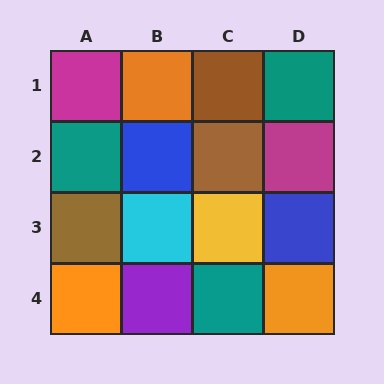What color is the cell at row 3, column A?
Brown.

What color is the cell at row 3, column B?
Cyan.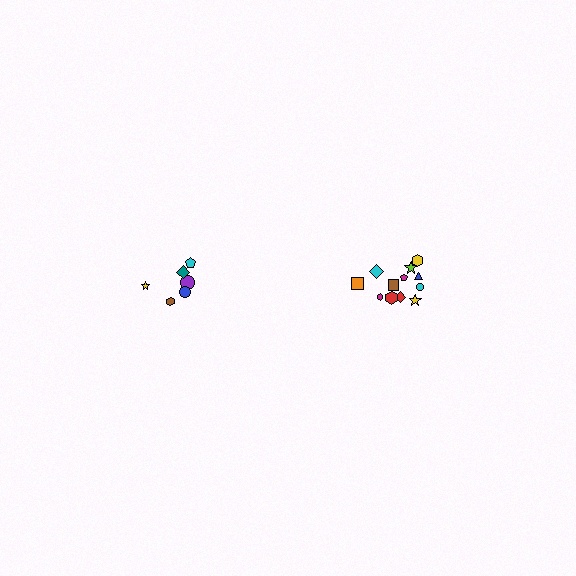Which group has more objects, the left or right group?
The right group.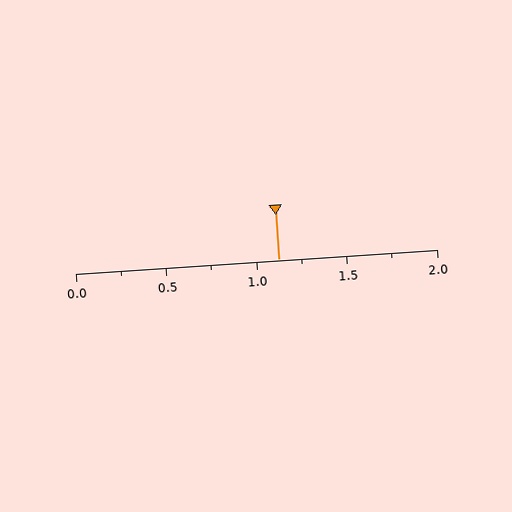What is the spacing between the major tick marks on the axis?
The major ticks are spaced 0.5 apart.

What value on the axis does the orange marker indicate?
The marker indicates approximately 1.12.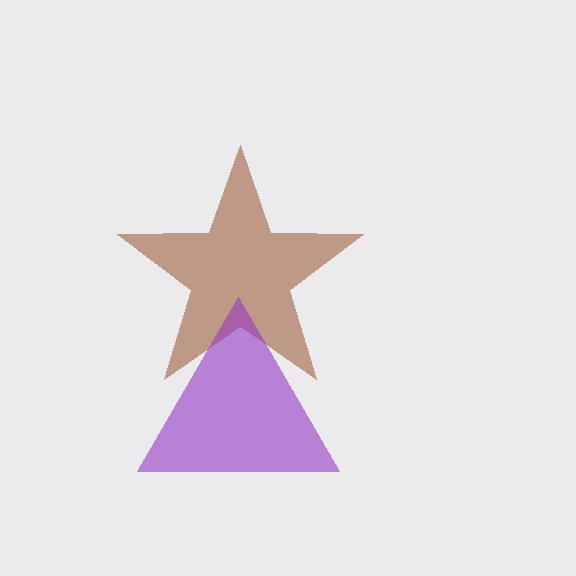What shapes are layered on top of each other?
The layered shapes are: a brown star, a purple triangle.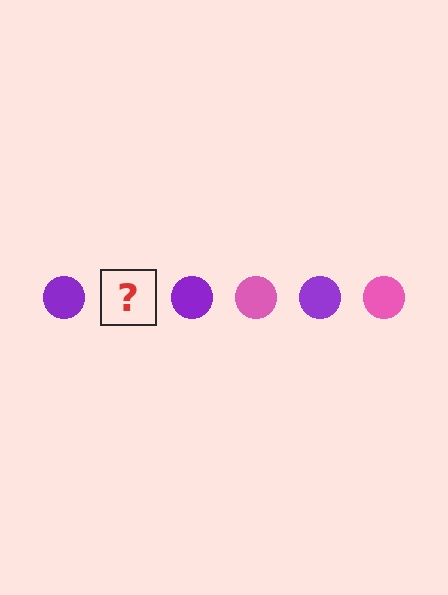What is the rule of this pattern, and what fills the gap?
The rule is that the pattern cycles through purple, pink circles. The gap should be filled with a pink circle.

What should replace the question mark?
The question mark should be replaced with a pink circle.